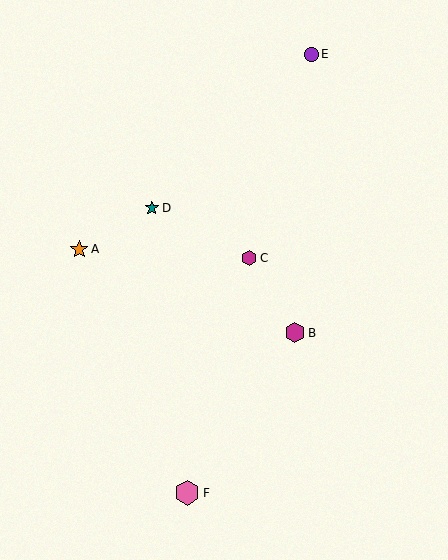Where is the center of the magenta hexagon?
The center of the magenta hexagon is at (295, 333).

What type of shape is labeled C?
Shape C is a magenta hexagon.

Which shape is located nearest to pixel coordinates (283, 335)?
The magenta hexagon (labeled B) at (295, 333) is nearest to that location.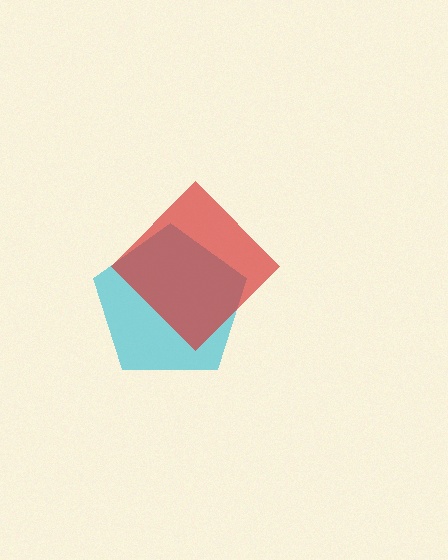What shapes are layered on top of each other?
The layered shapes are: a cyan pentagon, a red diamond.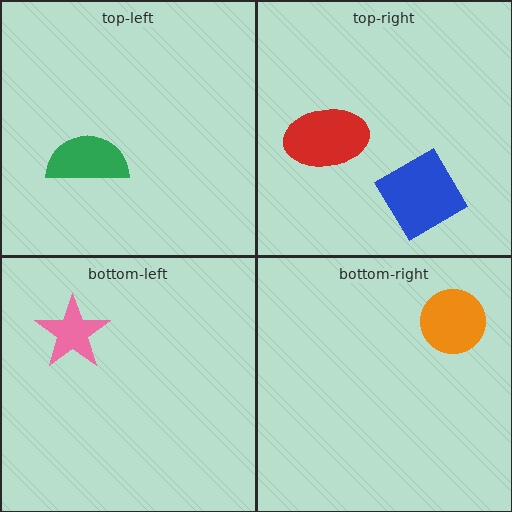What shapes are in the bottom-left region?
The pink star.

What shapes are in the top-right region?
The red ellipse, the blue diamond.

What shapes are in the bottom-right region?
The orange circle.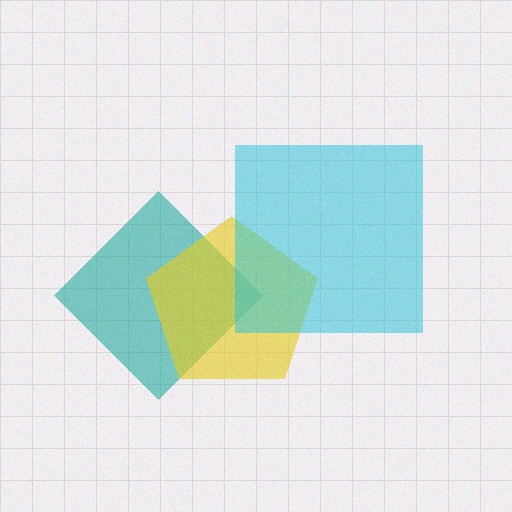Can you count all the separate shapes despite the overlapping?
Yes, there are 3 separate shapes.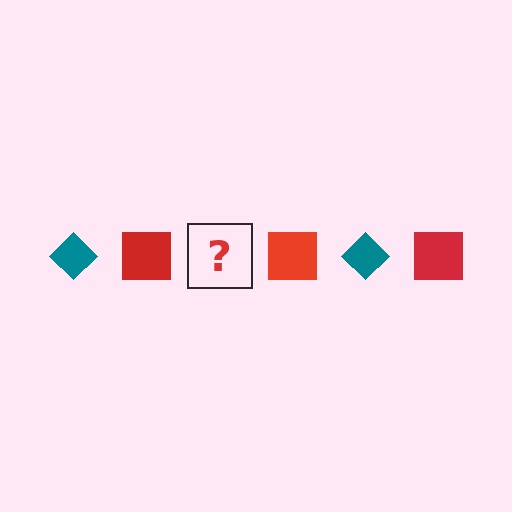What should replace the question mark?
The question mark should be replaced with a teal diamond.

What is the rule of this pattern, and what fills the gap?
The rule is that the pattern alternates between teal diamond and red square. The gap should be filled with a teal diamond.